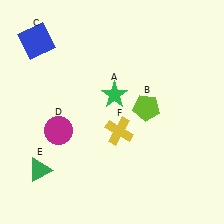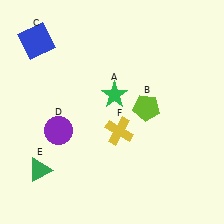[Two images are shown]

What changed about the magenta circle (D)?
In Image 1, D is magenta. In Image 2, it changed to purple.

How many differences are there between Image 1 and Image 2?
There is 1 difference between the two images.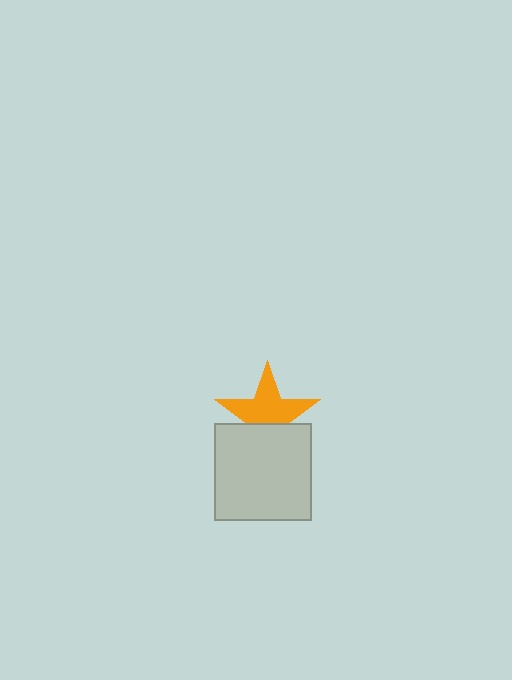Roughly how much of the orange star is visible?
About half of it is visible (roughly 63%).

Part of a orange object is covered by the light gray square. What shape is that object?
It is a star.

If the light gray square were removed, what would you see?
You would see the complete orange star.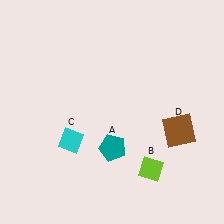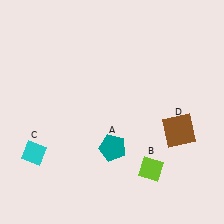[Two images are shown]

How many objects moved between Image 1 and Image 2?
1 object moved between the two images.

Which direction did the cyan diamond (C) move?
The cyan diamond (C) moved left.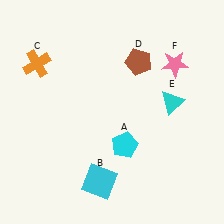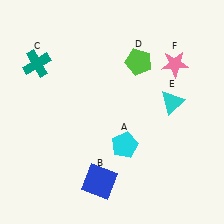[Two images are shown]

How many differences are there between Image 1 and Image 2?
There are 3 differences between the two images.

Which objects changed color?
B changed from cyan to blue. C changed from orange to teal. D changed from brown to lime.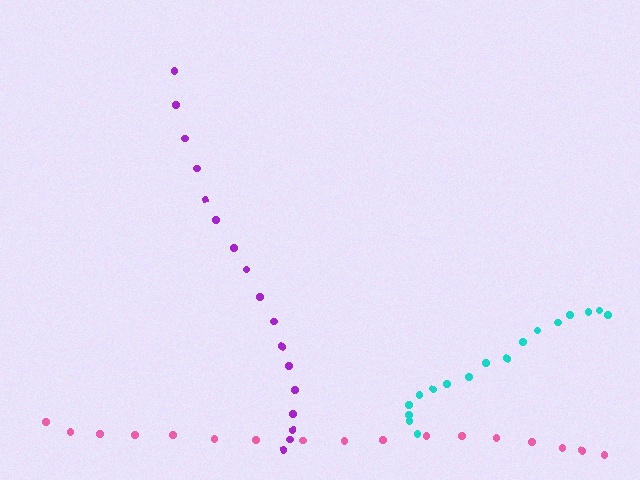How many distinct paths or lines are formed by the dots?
There are 3 distinct paths.